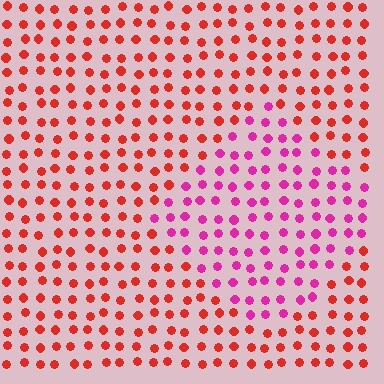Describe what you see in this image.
The image is filled with small red elements in a uniform arrangement. A diamond-shaped region is visible where the elements are tinted to a slightly different hue, forming a subtle color boundary.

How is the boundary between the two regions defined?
The boundary is defined purely by a slight shift in hue (about 44 degrees). Spacing, size, and orientation are identical on both sides.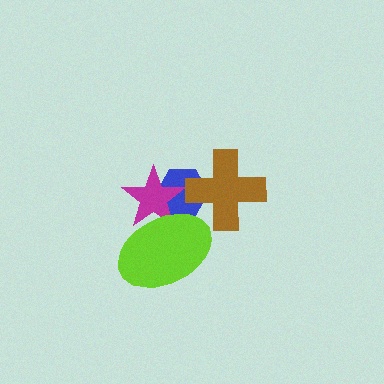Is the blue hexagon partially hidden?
Yes, it is partially covered by another shape.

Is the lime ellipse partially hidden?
No, no other shape covers it.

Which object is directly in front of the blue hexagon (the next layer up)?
The magenta star is directly in front of the blue hexagon.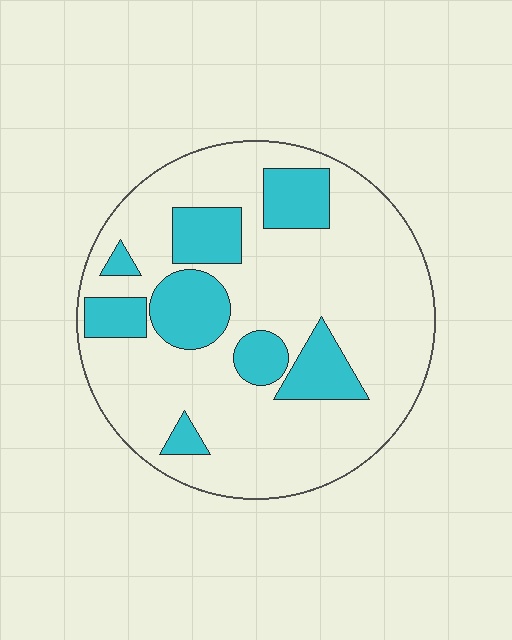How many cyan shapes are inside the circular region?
8.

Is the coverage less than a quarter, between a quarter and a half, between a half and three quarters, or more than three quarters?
Less than a quarter.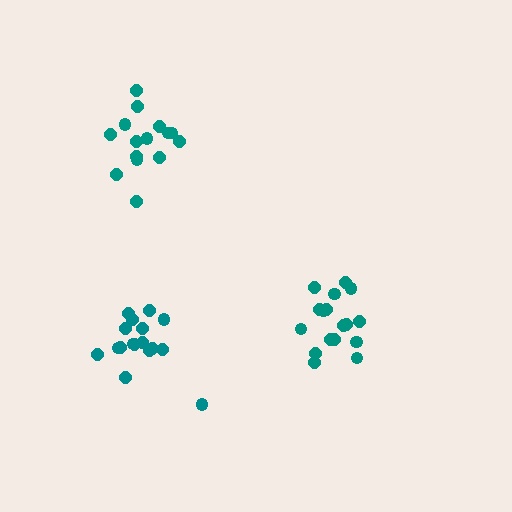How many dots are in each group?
Group 1: 17 dots, Group 2: 15 dots, Group 3: 17 dots (49 total).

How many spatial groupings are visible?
There are 3 spatial groupings.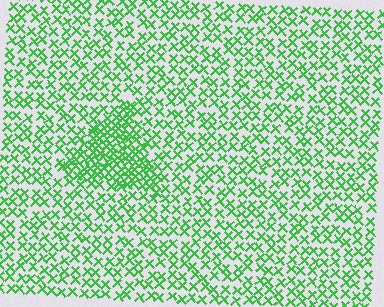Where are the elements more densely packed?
The elements are more densely packed inside the triangle boundary.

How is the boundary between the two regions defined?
The boundary is defined by a change in element density (approximately 2.2x ratio). All elements are the same color, size, and shape.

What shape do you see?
I see a triangle.